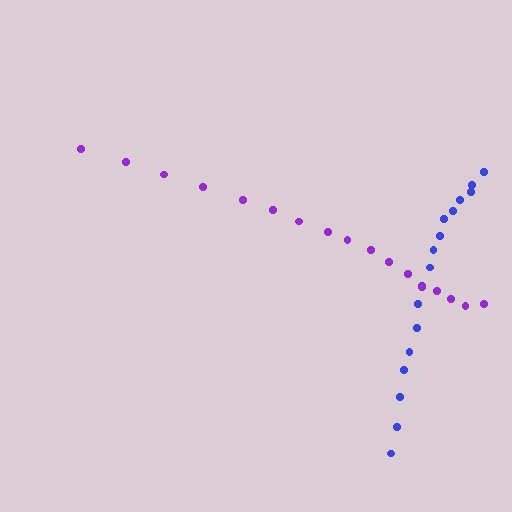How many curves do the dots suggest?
There are 2 distinct paths.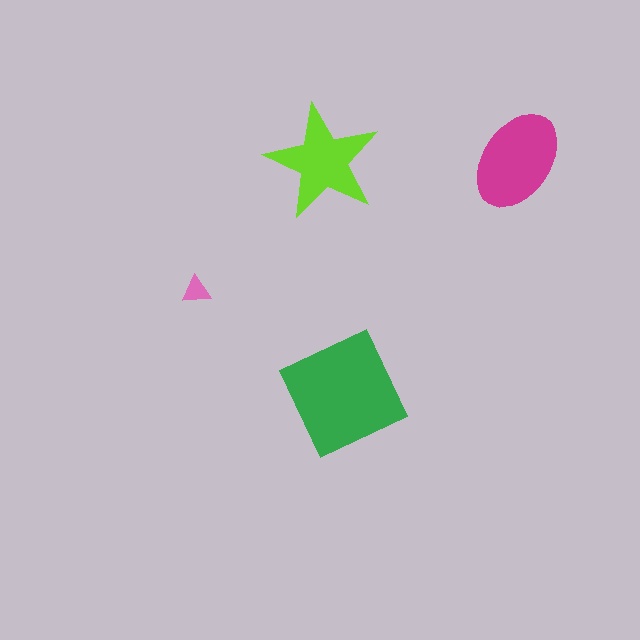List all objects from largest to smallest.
The green square, the magenta ellipse, the lime star, the pink triangle.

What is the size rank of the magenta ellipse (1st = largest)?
2nd.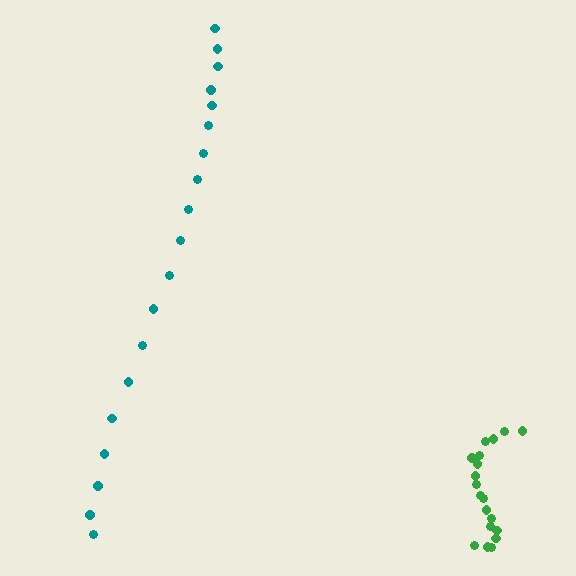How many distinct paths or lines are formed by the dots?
There are 2 distinct paths.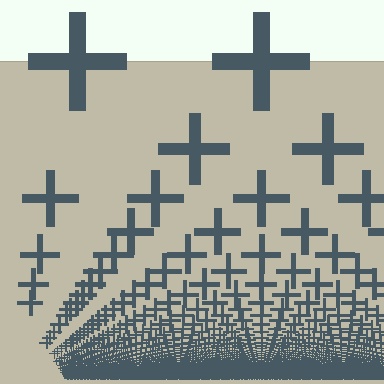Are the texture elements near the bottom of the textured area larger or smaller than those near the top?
Smaller. The gradient is inverted — elements near the bottom are smaller and denser.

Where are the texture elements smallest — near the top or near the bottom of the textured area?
Near the bottom.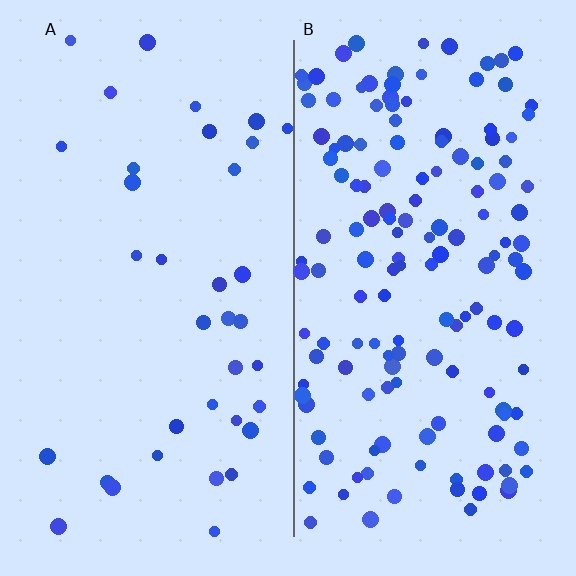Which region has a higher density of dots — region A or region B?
B (the right).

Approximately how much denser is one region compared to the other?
Approximately 4.1× — region B over region A.